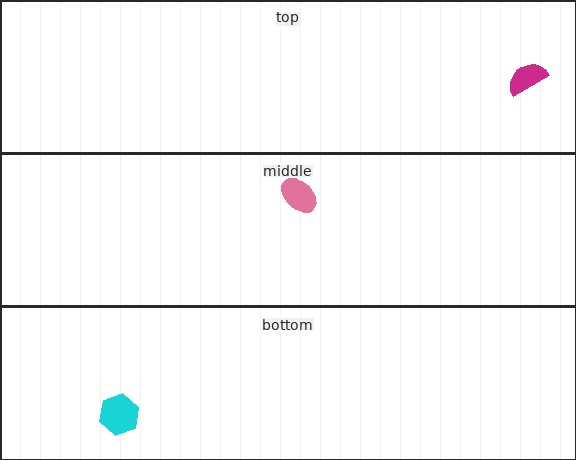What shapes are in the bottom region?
The cyan hexagon.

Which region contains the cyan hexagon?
The bottom region.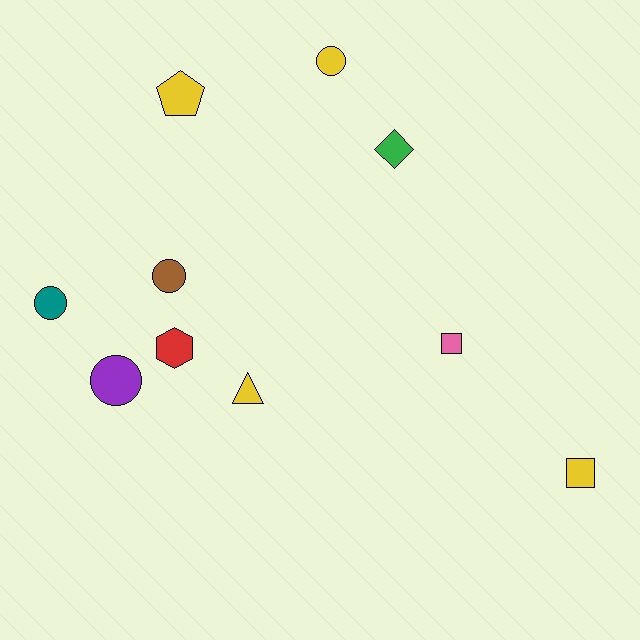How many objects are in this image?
There are 10 objects.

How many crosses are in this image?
There are no crosses.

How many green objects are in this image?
There is 1 green object.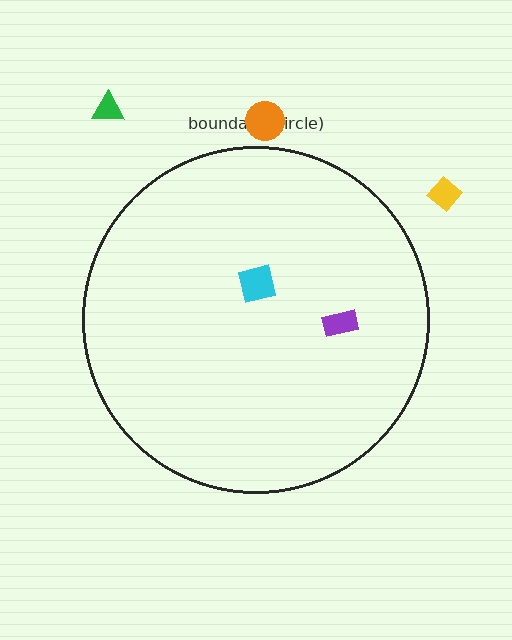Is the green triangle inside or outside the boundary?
Outside.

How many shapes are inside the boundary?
2 inside, 3 outside.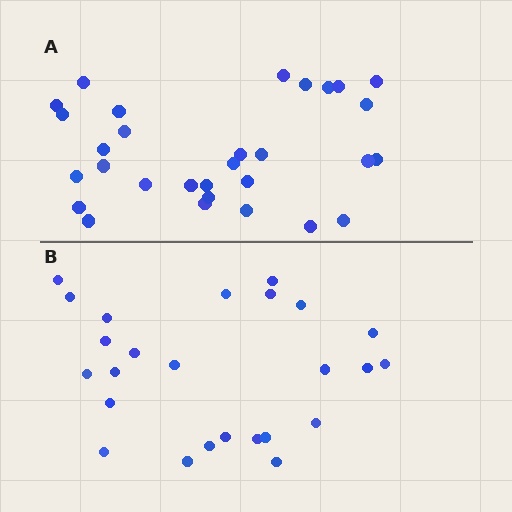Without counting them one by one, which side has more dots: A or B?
Region A (the top region) has more dots.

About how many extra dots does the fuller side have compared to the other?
Region A has about 5 more dots than region B.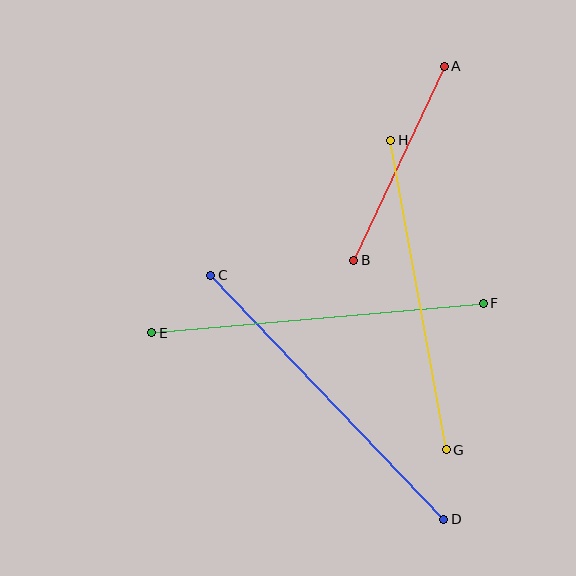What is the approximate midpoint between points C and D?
The midpoint is at approximately (327, 397) pixels.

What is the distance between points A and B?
The distance is approximately 214 pixels.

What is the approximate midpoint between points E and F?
The midpoint is at approximately (317, 318) pixels.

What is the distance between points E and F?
The distance is approximately 333 pixels.